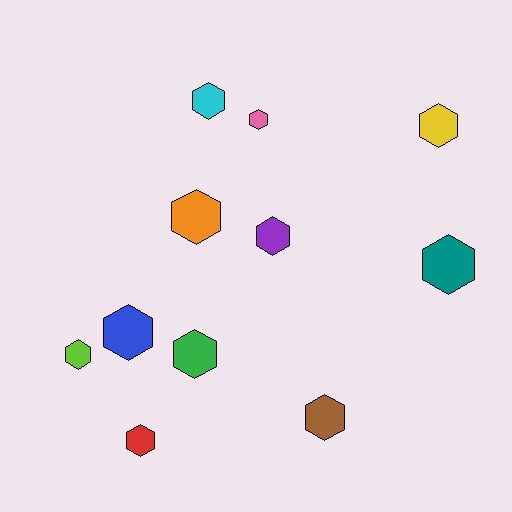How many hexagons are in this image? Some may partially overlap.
There are 11 hexagons.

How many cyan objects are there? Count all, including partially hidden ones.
There is 1 cyan object.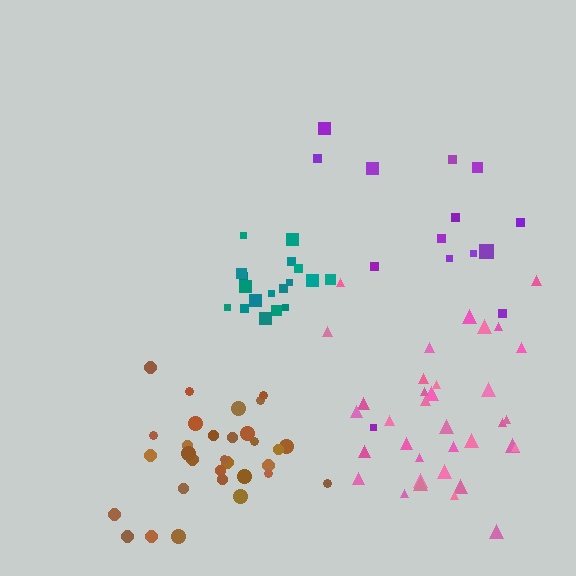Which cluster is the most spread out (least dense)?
Purple.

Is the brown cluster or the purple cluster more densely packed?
Brown.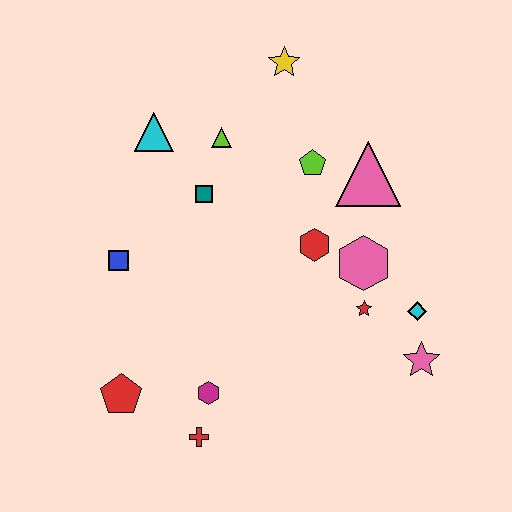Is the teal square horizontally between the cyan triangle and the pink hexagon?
Yes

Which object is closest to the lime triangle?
The teal square is closest to the lime triangle.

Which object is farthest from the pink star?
The cyan triangle is farthest from the pink star.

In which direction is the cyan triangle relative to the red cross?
The cyan triangle is above the red cross.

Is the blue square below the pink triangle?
Yes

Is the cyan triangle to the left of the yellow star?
Yes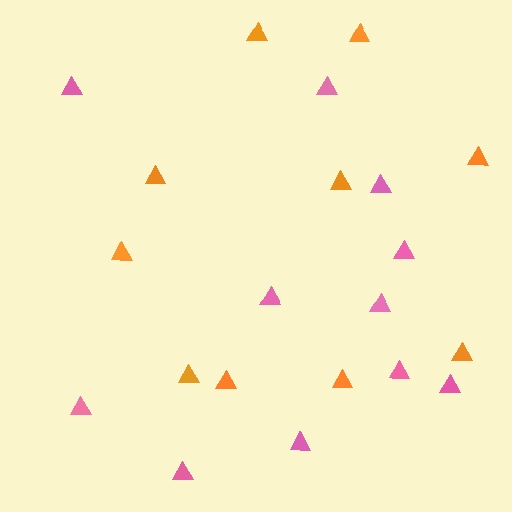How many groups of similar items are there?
There are 2 groups: one group of orange triangles (10) and one group of pink triangles (11).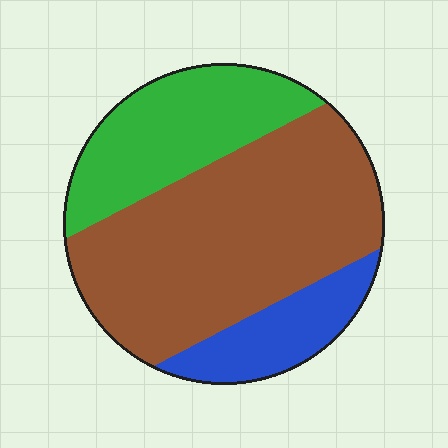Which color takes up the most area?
Brown, at roughly 60%.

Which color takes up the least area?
Blue, at roughly 15%.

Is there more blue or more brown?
Brown.